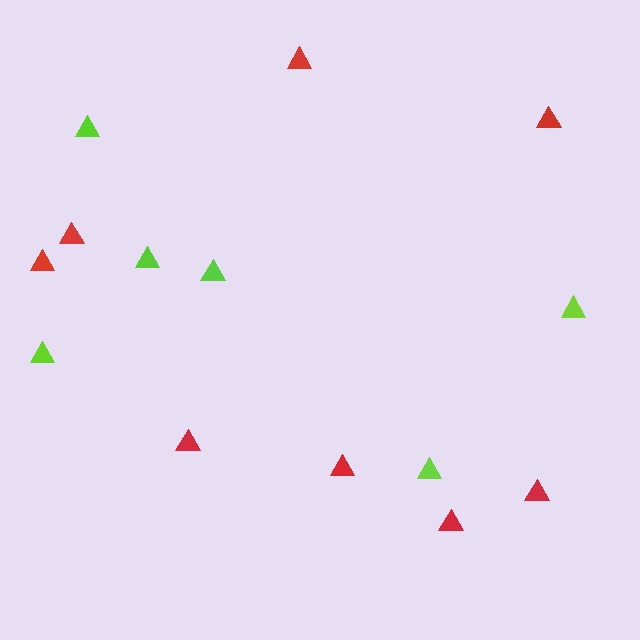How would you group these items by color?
There are 2 groups: one group of red triangles (8) and one group of lime triangles (6).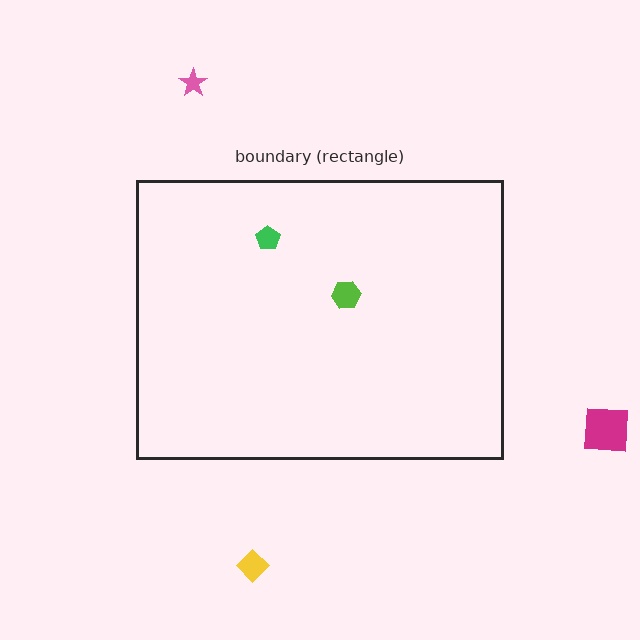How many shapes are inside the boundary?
2 inside, 3 outside.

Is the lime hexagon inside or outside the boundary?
Inside.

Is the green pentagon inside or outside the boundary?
Inside.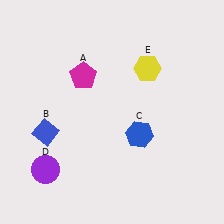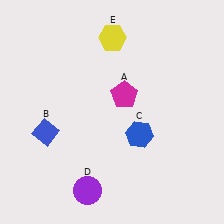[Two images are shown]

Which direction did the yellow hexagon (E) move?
The yellow hexagon (E) moved left.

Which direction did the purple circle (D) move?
The purple circle (D) moved right.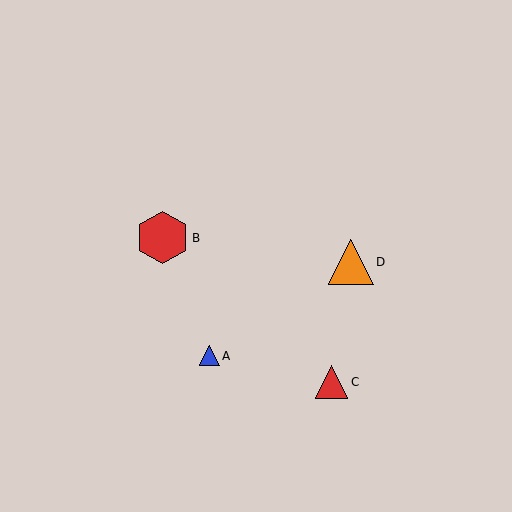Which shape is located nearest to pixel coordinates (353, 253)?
The orange triangle (labeled D) at (351, 262) is nearest to that location.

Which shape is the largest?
The red hexagon (labeled B) is the largest.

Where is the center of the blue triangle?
The center of the blue triangle is at (209, 356).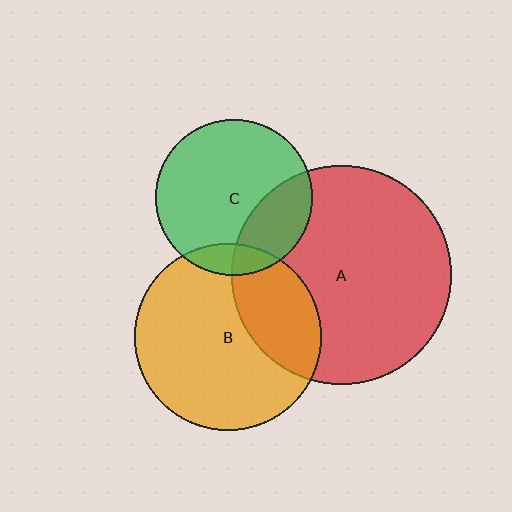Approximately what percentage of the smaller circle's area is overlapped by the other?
Approximately 25%.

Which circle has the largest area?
Circle A (red).